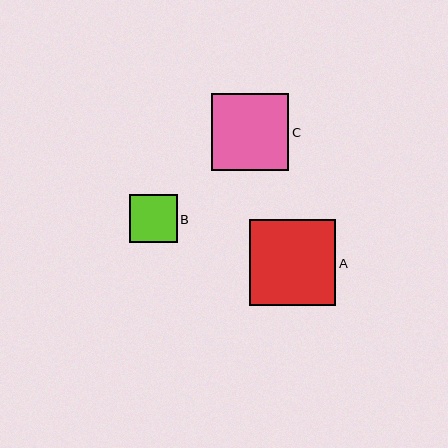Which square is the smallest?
Square B is the smallest with a size of approximately 48 pixels.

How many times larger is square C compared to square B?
Square C is approximately 1.6 times the size of square B.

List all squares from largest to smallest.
From largest to smallest: A, C, B.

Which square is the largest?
Square A is the largest with a size of approximately 87 pixels.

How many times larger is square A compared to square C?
Square A is approximately 1.1 times the size of square C.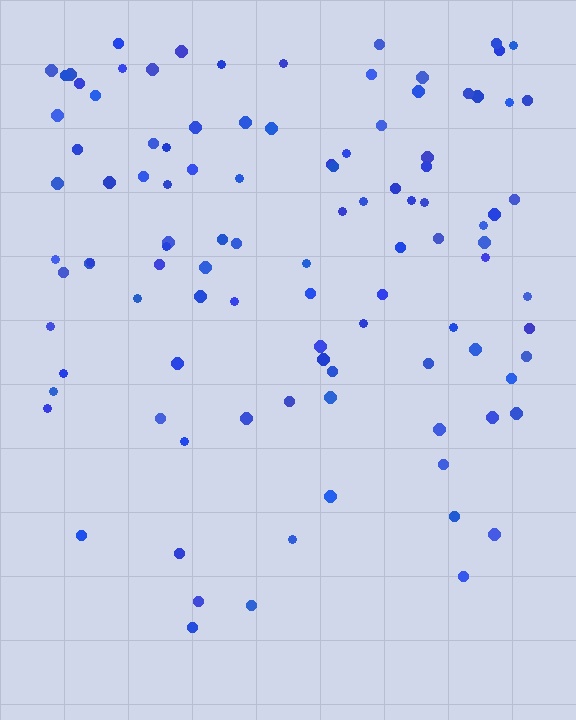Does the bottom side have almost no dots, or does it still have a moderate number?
Still a moderate number, just noticeably fewer than the top.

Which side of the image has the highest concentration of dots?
The top.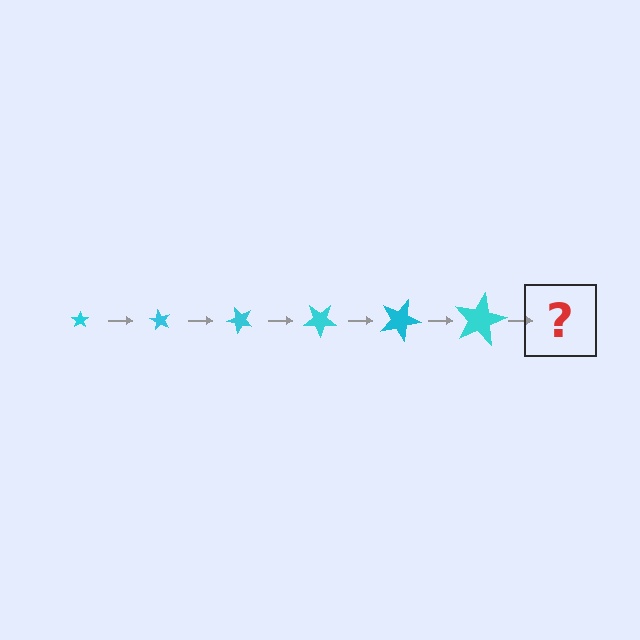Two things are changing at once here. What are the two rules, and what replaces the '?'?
The two rules are that the star grows larger each step and it rotates 60 degrees each step. The '?' should be a star, larger than the previous one and rotated 360 degrees from the start.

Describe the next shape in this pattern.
It should be a star, larger than the previous one and rotated 360 degrees from the start.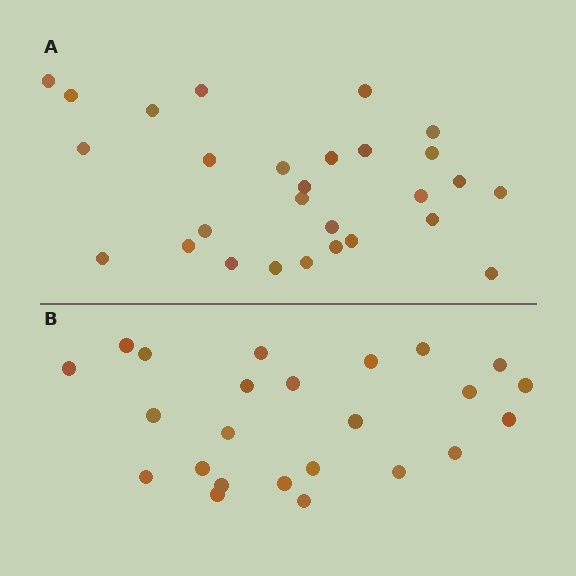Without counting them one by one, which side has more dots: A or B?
Region A (the top region) has more dots.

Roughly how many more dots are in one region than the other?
Region A has about 4 more dots than region B.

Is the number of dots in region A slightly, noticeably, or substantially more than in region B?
Region A has only slightly more — the two regions are fairly close. The ratio is roughly 1.2 to 1.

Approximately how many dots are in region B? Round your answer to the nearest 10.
About 20 dots. (The exact count is 24, which rounds to 20.)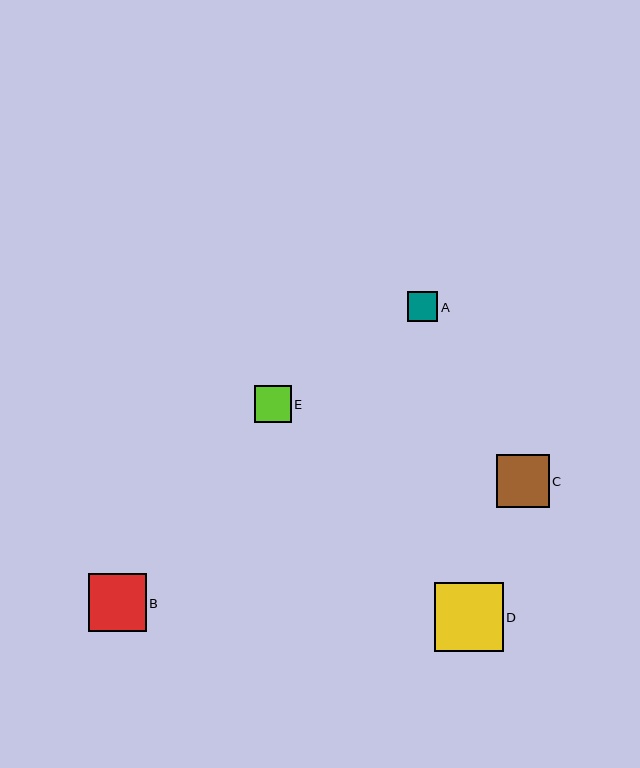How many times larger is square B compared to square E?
Square B is approximately 1.6 times the size of square E.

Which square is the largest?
Square D is the largest with a size of approximately 69 pixels.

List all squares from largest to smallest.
From largest to smallest: D, B, C, E, A.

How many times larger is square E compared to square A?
Square E is approximately 1.2 times the size of square A.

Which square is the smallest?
Square A is the smallest with a size of approximately 30 pixels.